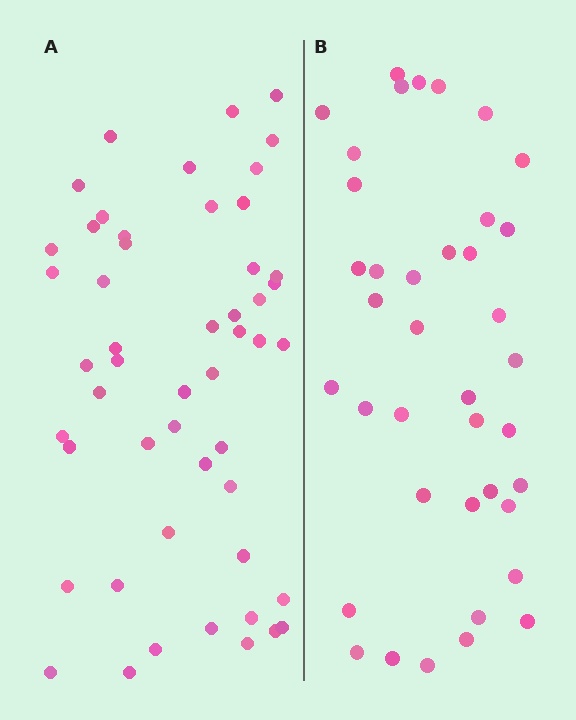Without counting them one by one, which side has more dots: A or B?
Region A (the left region) has more dots.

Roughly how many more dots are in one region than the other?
Region A has roughly 12 or so more dots than region B.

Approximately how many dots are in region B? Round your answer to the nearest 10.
About 40 dots. (The exact count is 39, which rounds to 40.)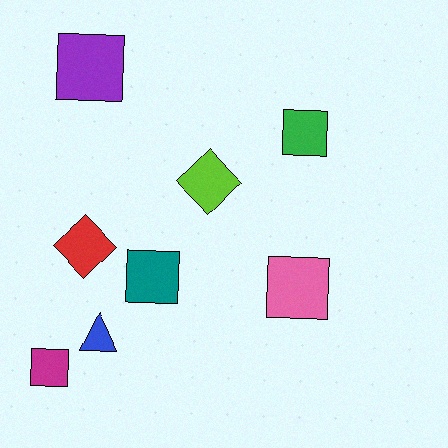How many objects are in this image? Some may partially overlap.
There are 8 objects.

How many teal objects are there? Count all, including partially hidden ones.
There is 1 teal object.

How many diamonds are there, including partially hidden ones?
There are 2 diamonds.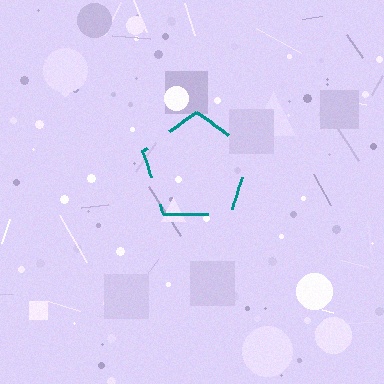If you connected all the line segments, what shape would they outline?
They would outline a pentagon.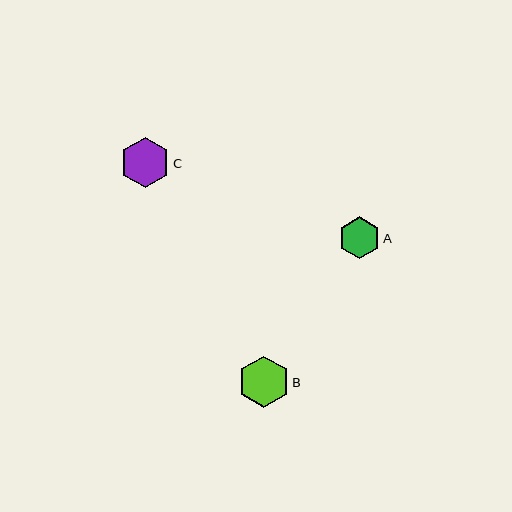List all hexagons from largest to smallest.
From largest to smallest: B, C, A.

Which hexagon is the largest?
Hexagon B is the largest with a size of approximately 51 pixels.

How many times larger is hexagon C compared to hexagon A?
Hexagon C is approximately 1.2 times the size of hexagon A.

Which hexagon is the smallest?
Hexagon A is the smallest with a size of approximately 42 pixels.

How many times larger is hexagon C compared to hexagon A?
Hexagon C is approximately 1.2 times the size of hexagon A.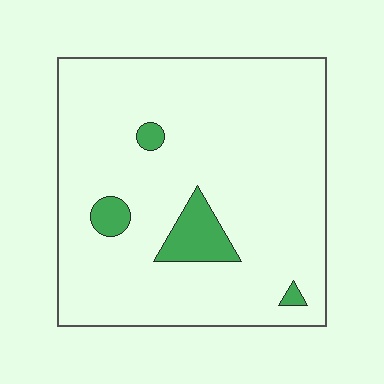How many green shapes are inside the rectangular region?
4.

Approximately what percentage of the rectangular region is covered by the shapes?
Approximately 10%.